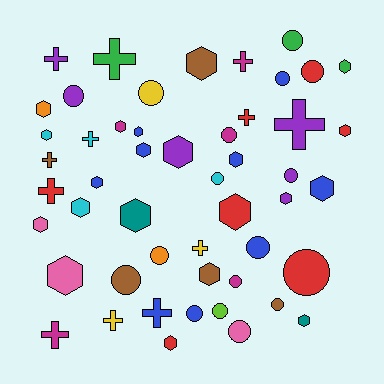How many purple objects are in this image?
There are 6 purple objects.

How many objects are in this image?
There are 50 objects.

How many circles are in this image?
There are 17 circles.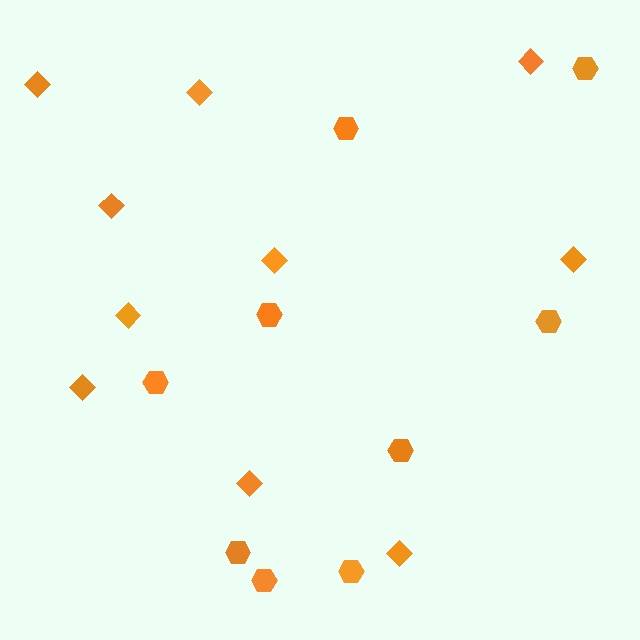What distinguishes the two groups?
There are 2 groups: one group of hexagons (9) and one group of diamonds (10).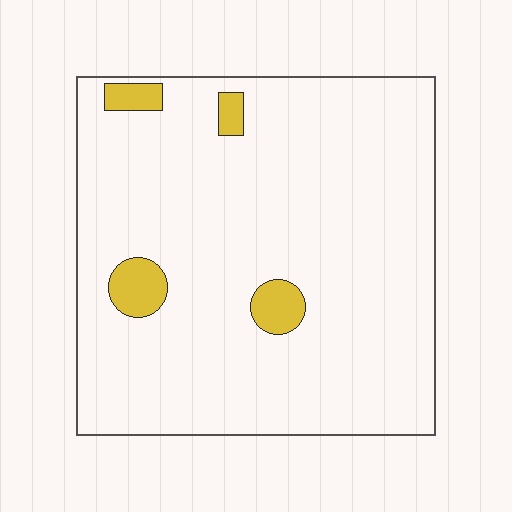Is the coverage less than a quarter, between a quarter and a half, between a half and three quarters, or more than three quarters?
Less than a quarter.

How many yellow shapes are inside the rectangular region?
4.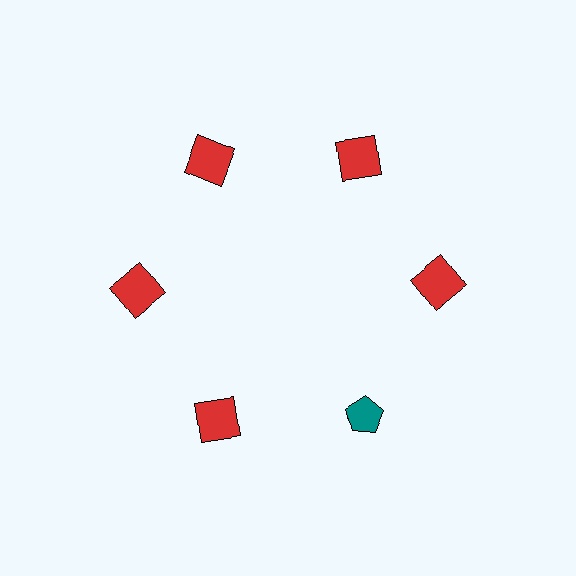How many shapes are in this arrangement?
There are 6 shapes arranged in a ring pattern.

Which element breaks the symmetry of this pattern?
The teal pentagon at roughly the 5 o'clock position breaks the symmetry. All other shapes are red squares.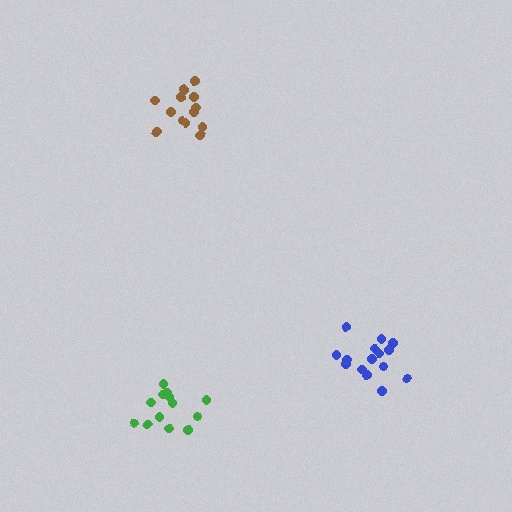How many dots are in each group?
Group 1: 15 dots, Group 2: 13 dots, Group 3: 13 dots (41 total).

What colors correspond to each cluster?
The clusters are colored: blue, green, brown.